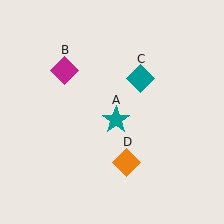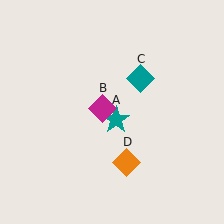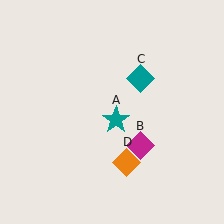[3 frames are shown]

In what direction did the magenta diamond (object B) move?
The magenta diamond (object B) moved down and to the right.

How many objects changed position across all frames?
1 object changed position: magenta diamond (object B).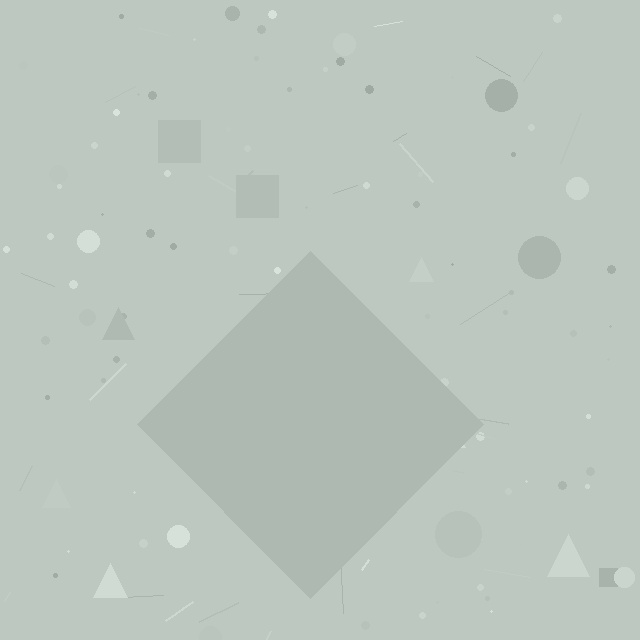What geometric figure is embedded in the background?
A diamond is embedded in the background.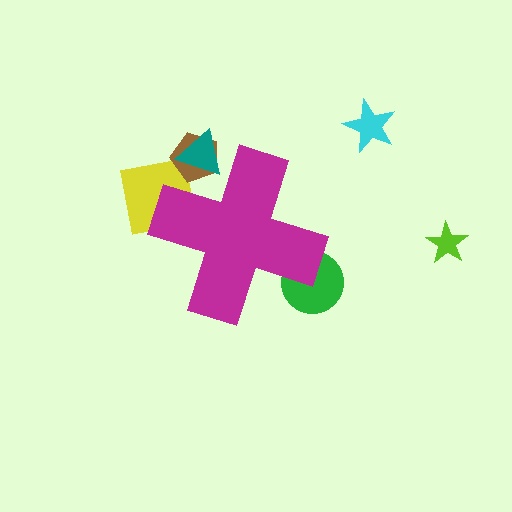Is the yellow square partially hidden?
Yes, the yellow square is partially hidden behind the magenta cross.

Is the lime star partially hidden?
No, the lime star is fully visible.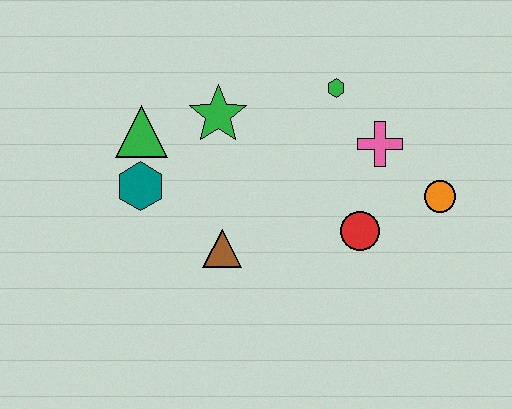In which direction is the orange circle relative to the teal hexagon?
The orange circle is to the right of the teal hexagon.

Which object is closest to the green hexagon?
The pink cross is closest to the green hexagon.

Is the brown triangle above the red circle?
No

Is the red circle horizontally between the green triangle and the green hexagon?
No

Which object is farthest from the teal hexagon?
The orange circle is farthest from the teal hexagon.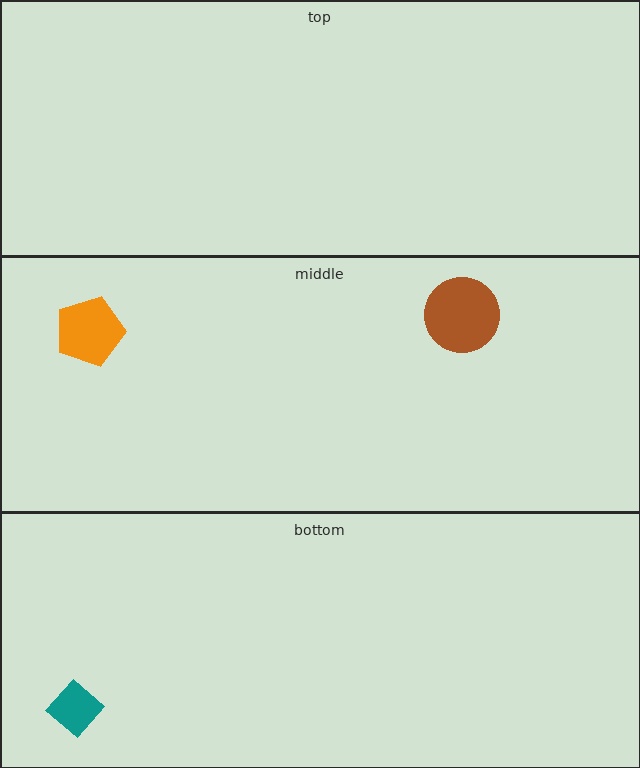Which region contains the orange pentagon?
The middle region.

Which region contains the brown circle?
The middle region.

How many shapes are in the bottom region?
1.